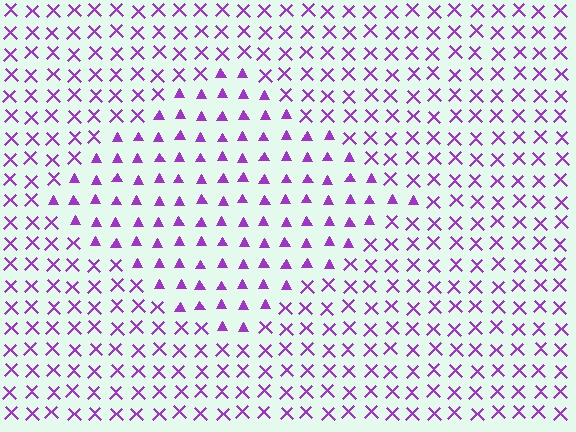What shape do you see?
I see a diamond.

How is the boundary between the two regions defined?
The boundary is defined by a change in element shape: triangles inside vs. X marks outside. All elements share the same color and spacing.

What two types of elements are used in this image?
The image uses triangles inside the diamond region and X marks outside it.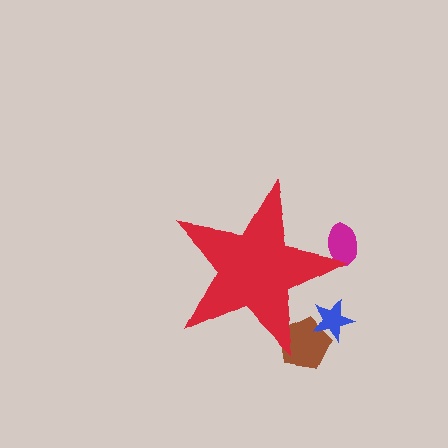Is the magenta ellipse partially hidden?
Yes, the magenta ellipse is partially hidden behind the red star.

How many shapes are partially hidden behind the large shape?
3 shapes are partially hidden.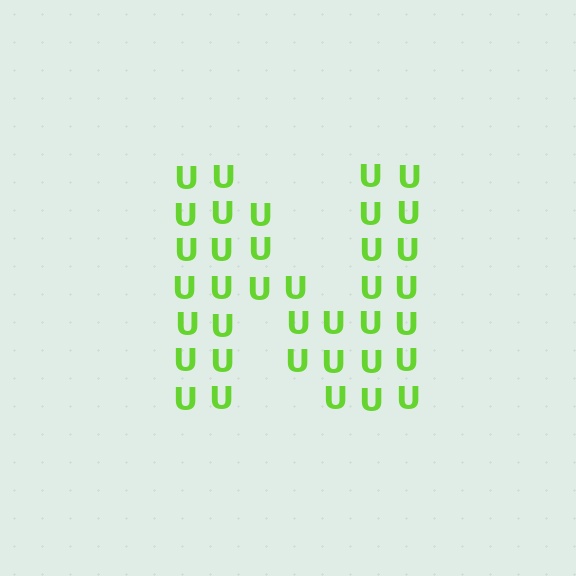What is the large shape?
The large shape is the letter N.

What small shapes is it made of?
It is made of small letter U's.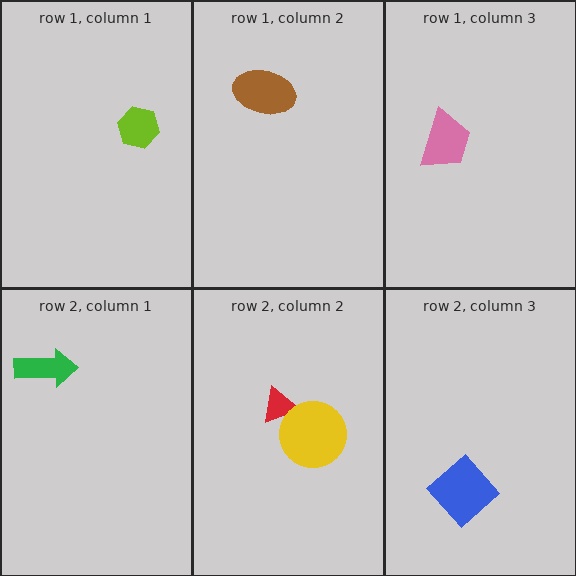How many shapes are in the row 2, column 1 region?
1.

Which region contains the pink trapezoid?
The row 1, column 3 region.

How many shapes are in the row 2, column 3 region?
1.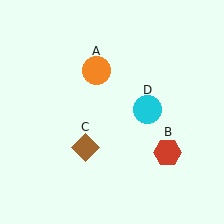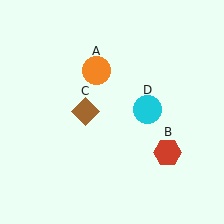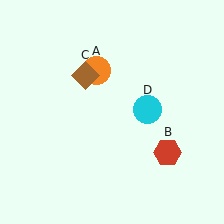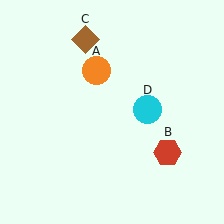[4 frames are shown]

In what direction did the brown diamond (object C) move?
The brown diamond (object C) moved up.